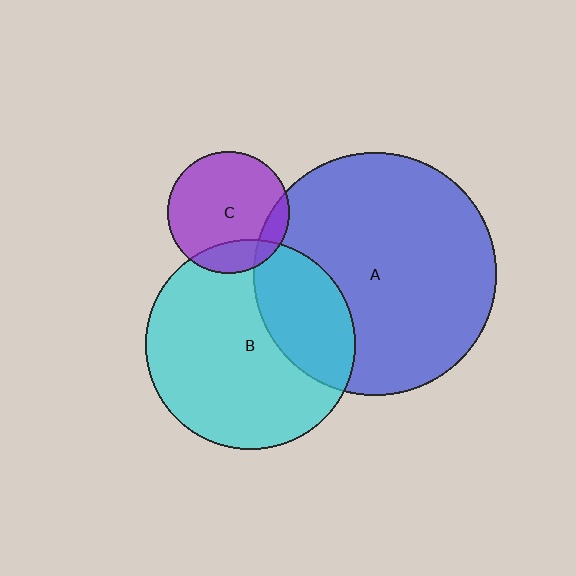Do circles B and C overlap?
Yes.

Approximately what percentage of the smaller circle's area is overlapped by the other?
Approximately 15%.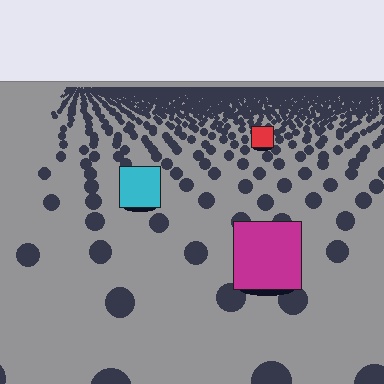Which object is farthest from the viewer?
The red square is farthest from the viewer. It appears smaller and the ground texture around it is denser.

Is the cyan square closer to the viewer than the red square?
Yes. The cyan square is closer — you can tell from the texture gradient: the ground texture is coarser near it.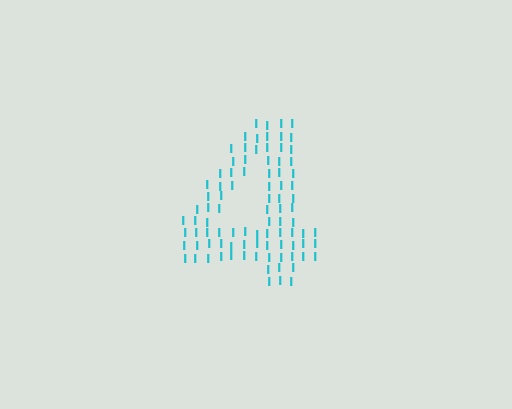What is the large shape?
The large shape is the digit 4.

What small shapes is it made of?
It is made of small letter I's.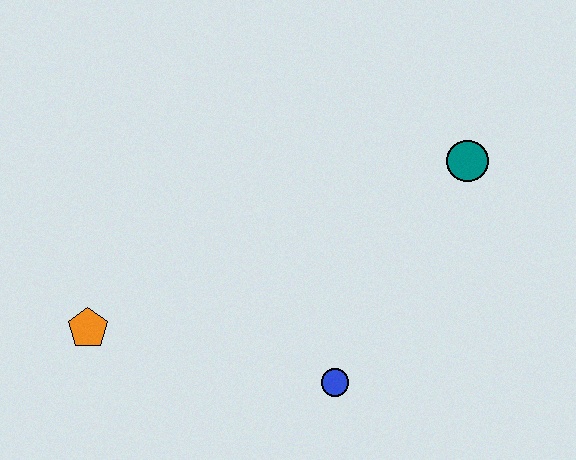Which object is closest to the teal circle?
The blue circle is closest to the teal circle.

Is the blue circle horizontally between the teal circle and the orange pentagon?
Yes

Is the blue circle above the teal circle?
No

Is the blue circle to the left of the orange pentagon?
No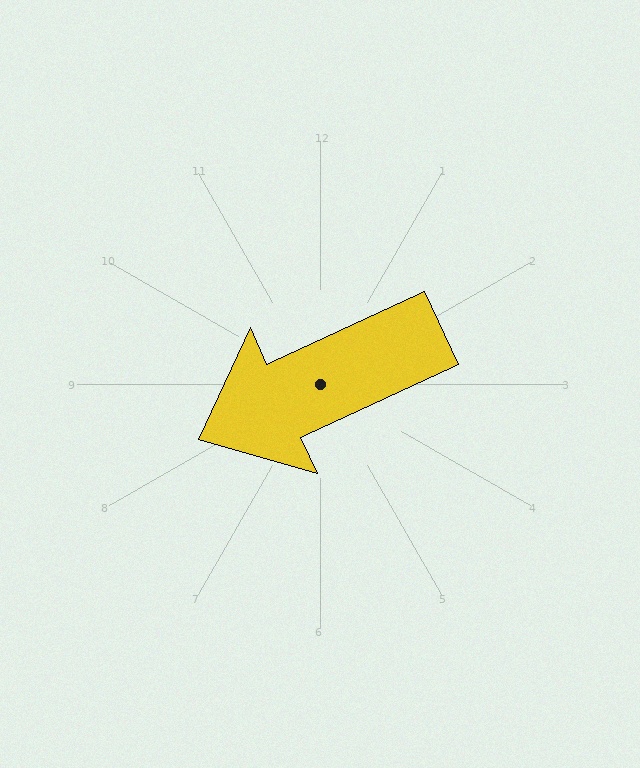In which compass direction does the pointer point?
Southwest.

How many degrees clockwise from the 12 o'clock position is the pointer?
Approximately 245 degrees.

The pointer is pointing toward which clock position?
Roughly 8 o'clock.